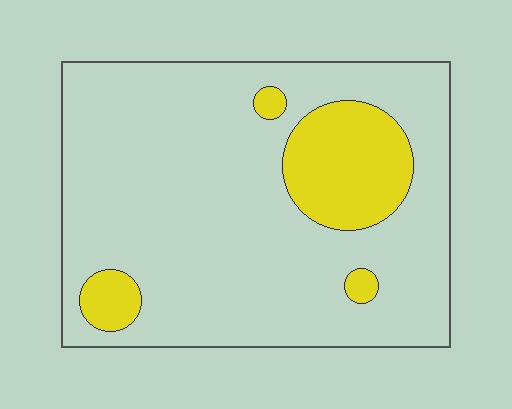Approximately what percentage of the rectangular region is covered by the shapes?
Approximately 15%.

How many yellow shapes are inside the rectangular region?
4.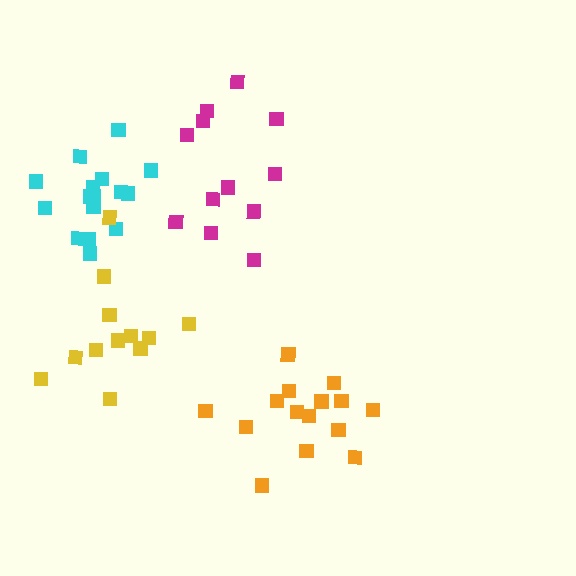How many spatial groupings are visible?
There are 4 spatial groupings.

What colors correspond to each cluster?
The clusters are colored: orange, cyan, yellow, magenta.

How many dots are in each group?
Group 1: 15 dots, Group 2: 16 dots, Group 3: 12 dots, Group 4: 12 dots (55 total).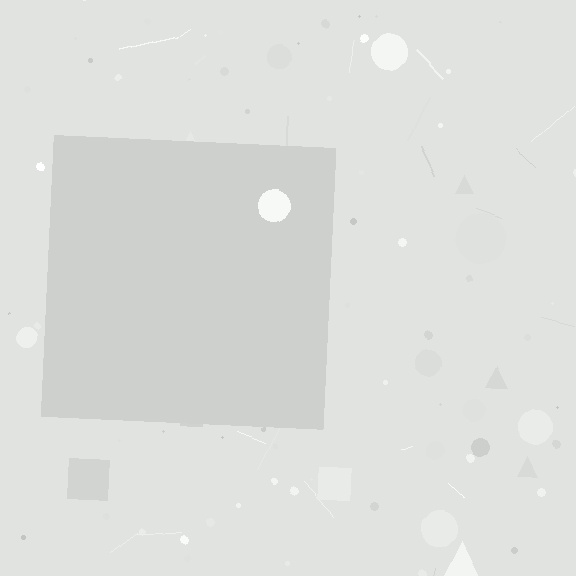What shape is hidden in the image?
A square is hidden in the image.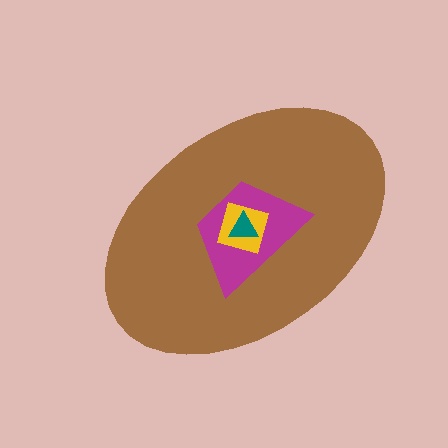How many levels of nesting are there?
4.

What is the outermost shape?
The brown ellipse.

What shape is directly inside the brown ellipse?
The magenta trapezoid.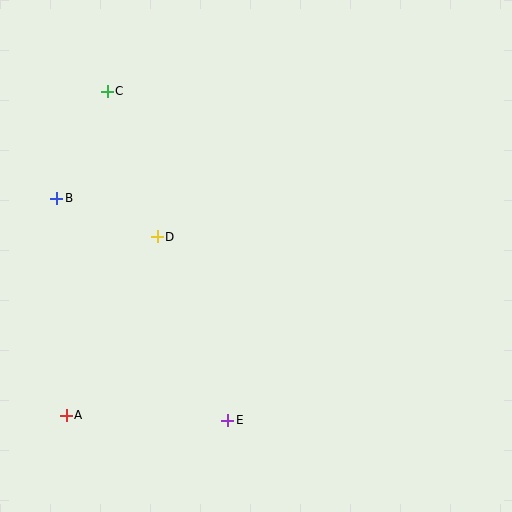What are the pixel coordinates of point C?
Point C is at (107, 91).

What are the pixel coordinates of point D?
Point D is at (157, 237).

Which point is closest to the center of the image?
Point D at (157, 237) is closest to the center.